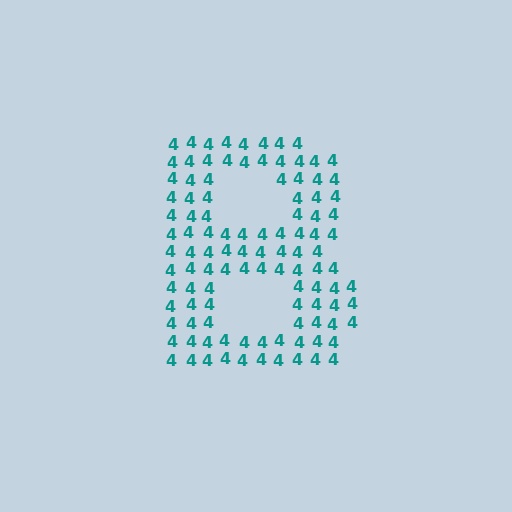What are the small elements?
The small elements are digit 4's.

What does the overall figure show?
The overall figure shows the letter B.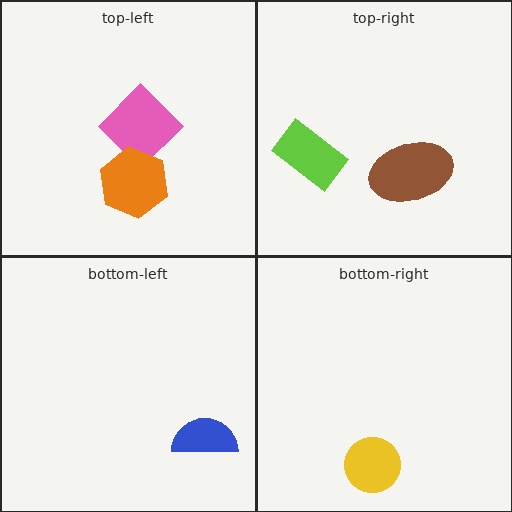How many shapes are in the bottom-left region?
1.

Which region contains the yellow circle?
The bottom-right region.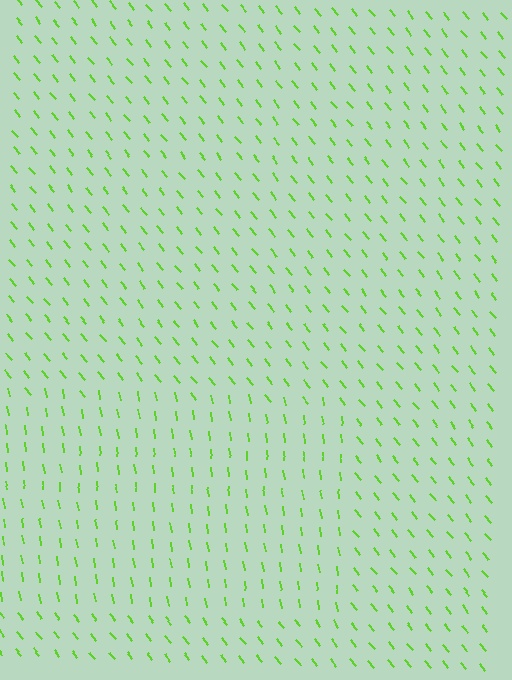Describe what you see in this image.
The image is filled with small lime line segments. A rectangle region in the image has lines oriented differently from the surrounding lines, creating a visible texture boundary.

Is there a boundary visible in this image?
Yes, there is a texture boundary formed by a change in line orientation.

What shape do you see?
I see a rectangle.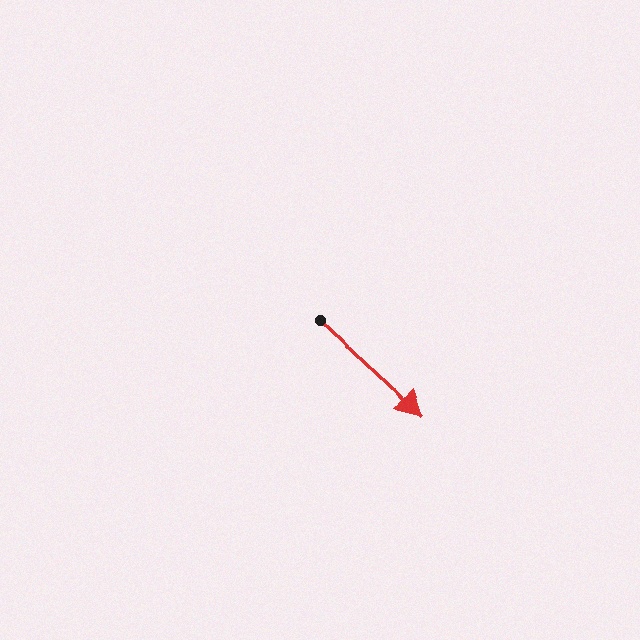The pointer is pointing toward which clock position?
Roughly 4 o'clock.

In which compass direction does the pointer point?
Southeast.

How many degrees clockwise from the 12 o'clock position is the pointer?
Approximately 132 degrees.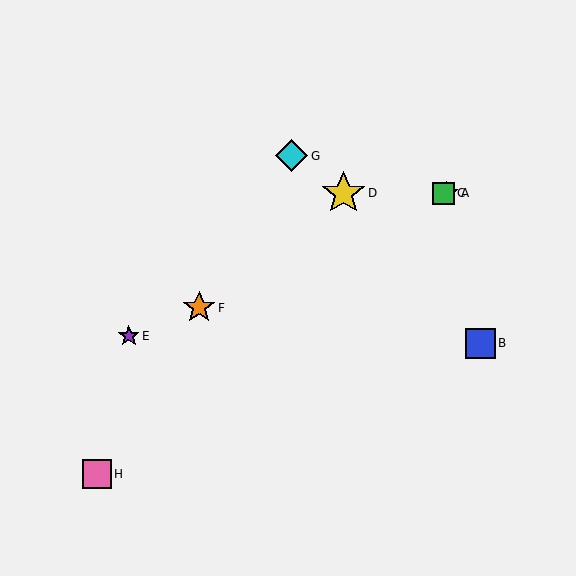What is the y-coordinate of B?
Object B is at y≈343.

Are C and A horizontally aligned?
Yes, both are at y≈193.